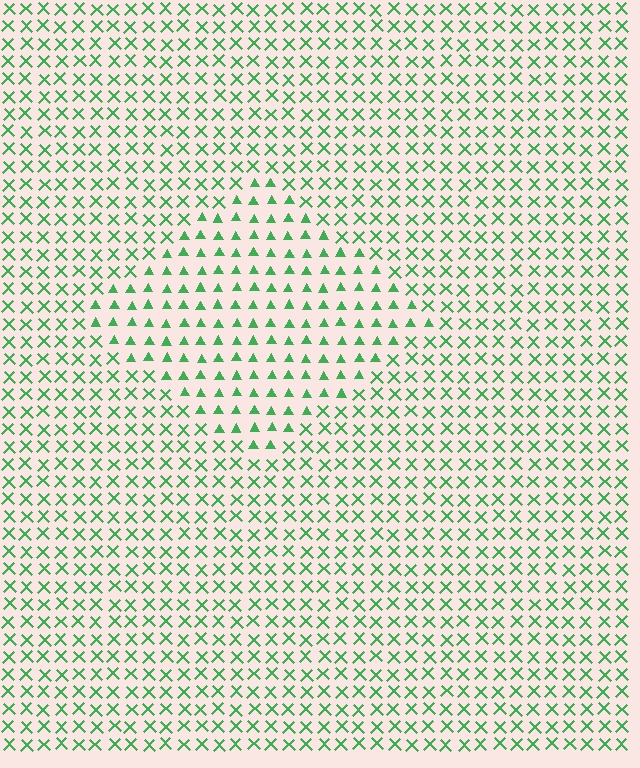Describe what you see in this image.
The image is filled with small green elements arranged in a uniform grid. A diamond-shaped region contains triangles, while the surrounding area contains X marks. The boundary is defined purely by the change in element shape.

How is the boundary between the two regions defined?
The boundary is defined by a change in element shape: triangles inside vs. X marks outside. All elements share the same color and spacing.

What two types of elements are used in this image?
The image uses triangles inside the diamond region and X marks outside it.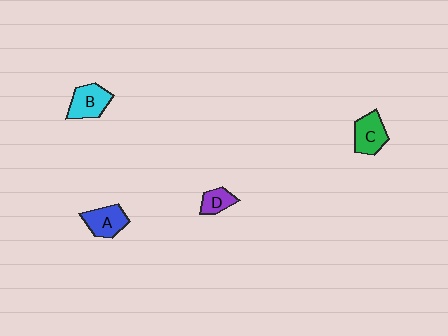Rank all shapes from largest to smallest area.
From largest to smallest: B (cyan), C (green), A (blue), D (purple).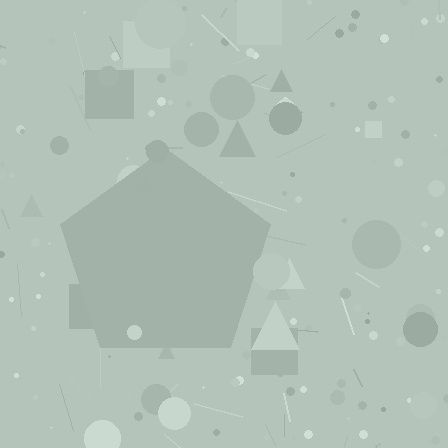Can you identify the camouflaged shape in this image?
The camouflaged shape is a pentagon.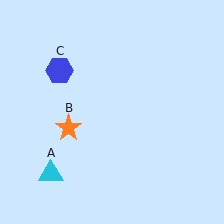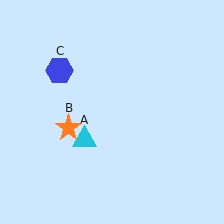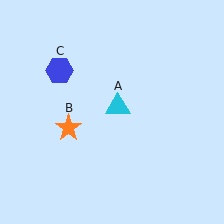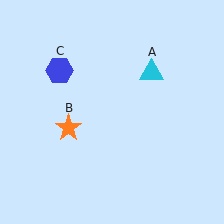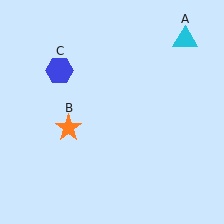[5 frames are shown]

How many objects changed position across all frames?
1 object changed position: cyan triangle (object A).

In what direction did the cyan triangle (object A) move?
The cyan triangle (object A) moved up and to the right.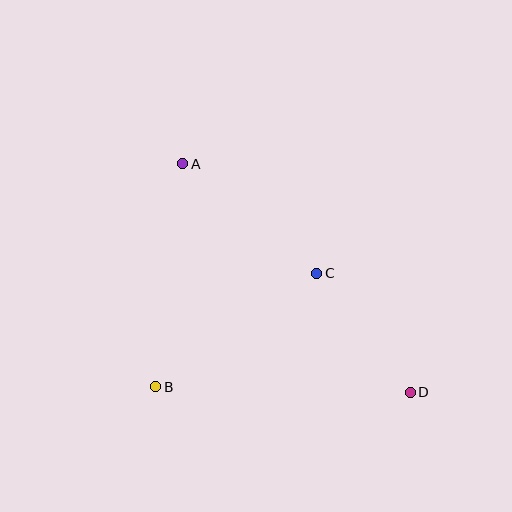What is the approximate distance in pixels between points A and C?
The distance between A and C is approximately 173 pixels.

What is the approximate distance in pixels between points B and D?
The distance between B and D is approximately 255 pixels.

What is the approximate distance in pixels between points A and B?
The distance between A and B is approximately 225 pixels.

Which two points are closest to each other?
Points C and D are closest to each other.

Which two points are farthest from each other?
Points A and D are farthest from each other.